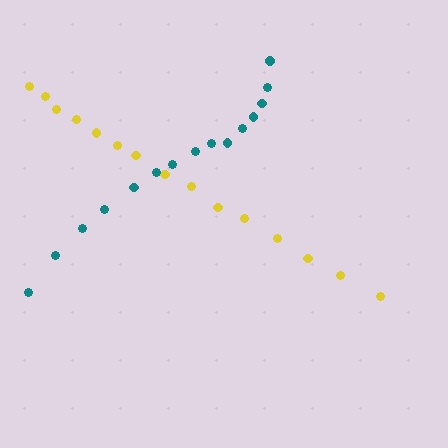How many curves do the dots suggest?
There are 2 distinct paths.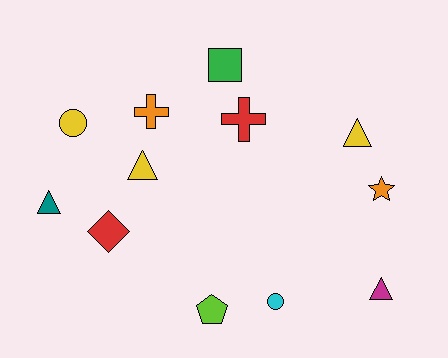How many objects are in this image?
There are 12 objects.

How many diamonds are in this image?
There is 1 diamond.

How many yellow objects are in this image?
There are 3 yellow objects.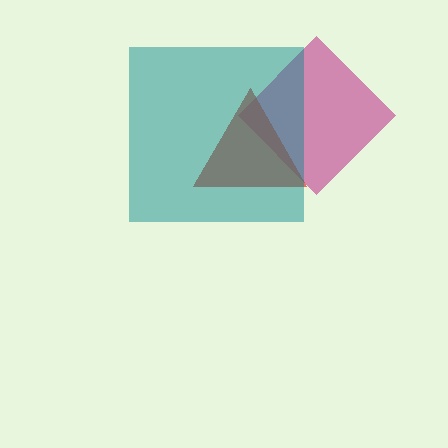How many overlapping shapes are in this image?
There are 3 overlapping shapes in the image.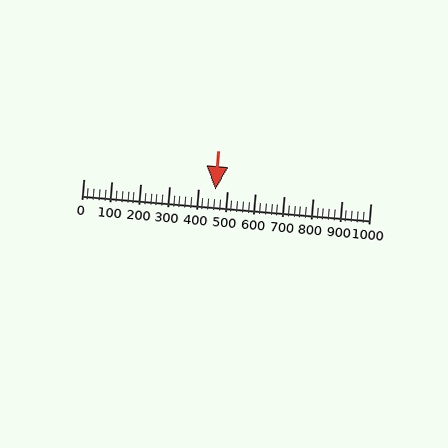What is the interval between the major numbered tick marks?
The major tick marks are spaced 100 units apart.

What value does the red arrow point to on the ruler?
The red arrow points to approximately 460.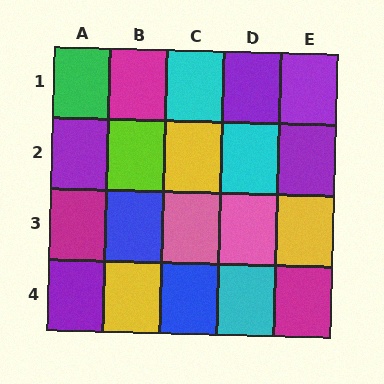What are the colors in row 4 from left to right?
Purple, yellow, blue, cyan, magenta.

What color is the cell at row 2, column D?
Cyan.